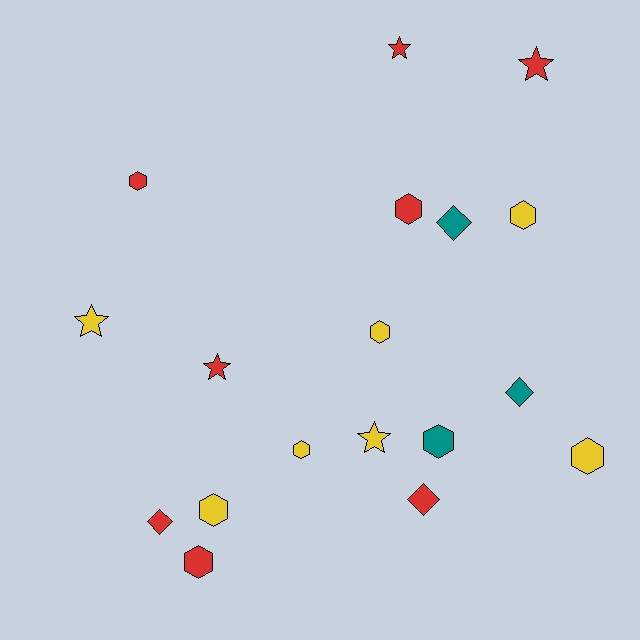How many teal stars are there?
There are no teal stars.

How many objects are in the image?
There are 18 objects.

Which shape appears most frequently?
Hexagon, with 9 objects.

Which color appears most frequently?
Red, with 8 objects.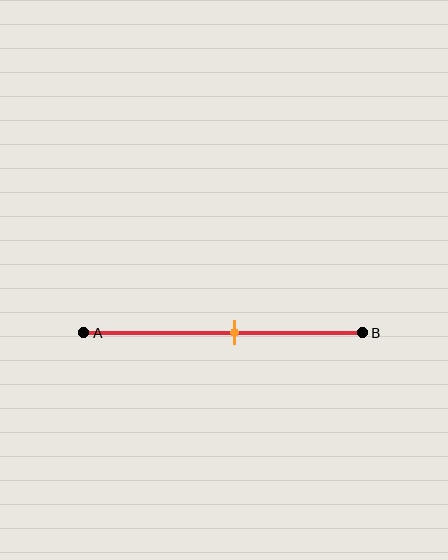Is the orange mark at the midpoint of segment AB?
No, the mark is at about 55% from A, not at the 50% midpoint.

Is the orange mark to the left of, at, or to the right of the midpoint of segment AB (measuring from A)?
The orange mark is to the right of the midpoint of segment AB.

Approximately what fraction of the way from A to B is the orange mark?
The orange mark is approximately 55% of the way from A to B.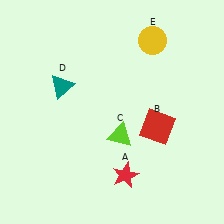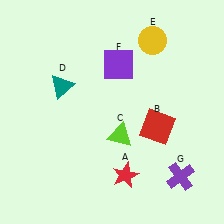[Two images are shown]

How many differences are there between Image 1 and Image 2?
There are 2 differences between the two images.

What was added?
A purple square (F), a purple cross (G) were added in Image 2.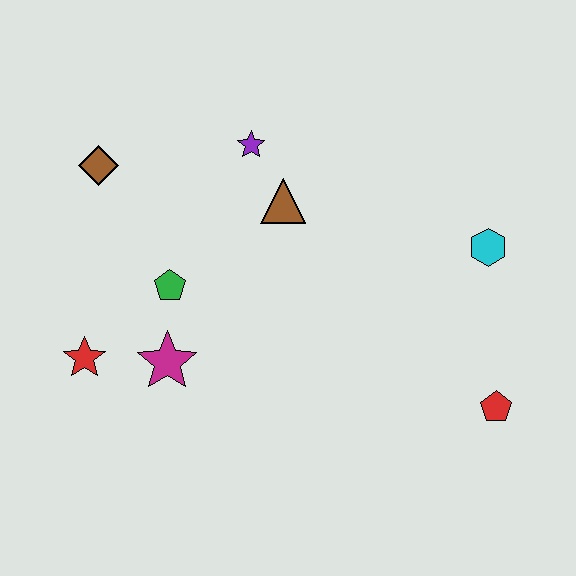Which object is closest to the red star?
The magenta star is closest to the red star.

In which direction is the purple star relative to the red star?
The purple star is above the red star.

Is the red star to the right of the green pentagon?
No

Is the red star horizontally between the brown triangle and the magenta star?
No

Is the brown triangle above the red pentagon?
Yes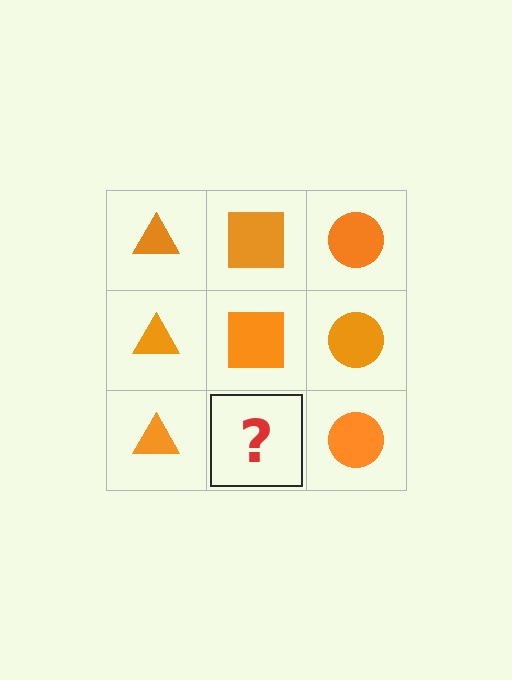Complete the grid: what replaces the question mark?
The question mark should be replaced with an orange square.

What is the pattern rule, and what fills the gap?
The rule is that each column has a consistent shape. The gap should be filled with an orange square.